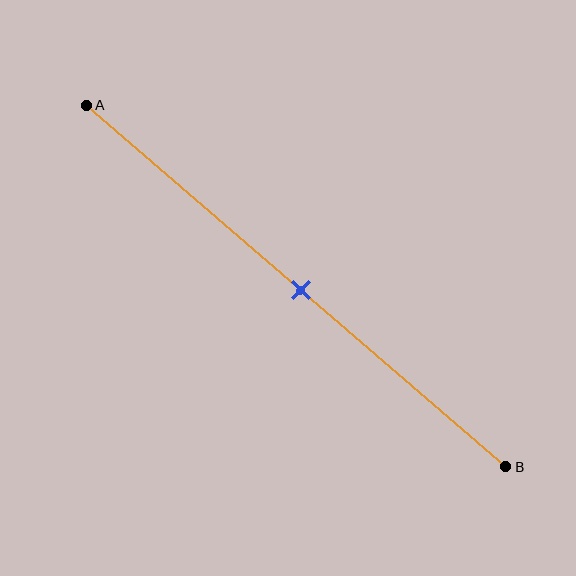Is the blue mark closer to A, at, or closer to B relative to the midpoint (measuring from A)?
The blue mark is approximately at the midpoint of segment AB.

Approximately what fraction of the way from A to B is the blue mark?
The blue mark is approximately 50% of the way from A to B.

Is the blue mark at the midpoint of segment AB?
Yes, the mark is approximately at the midpoint.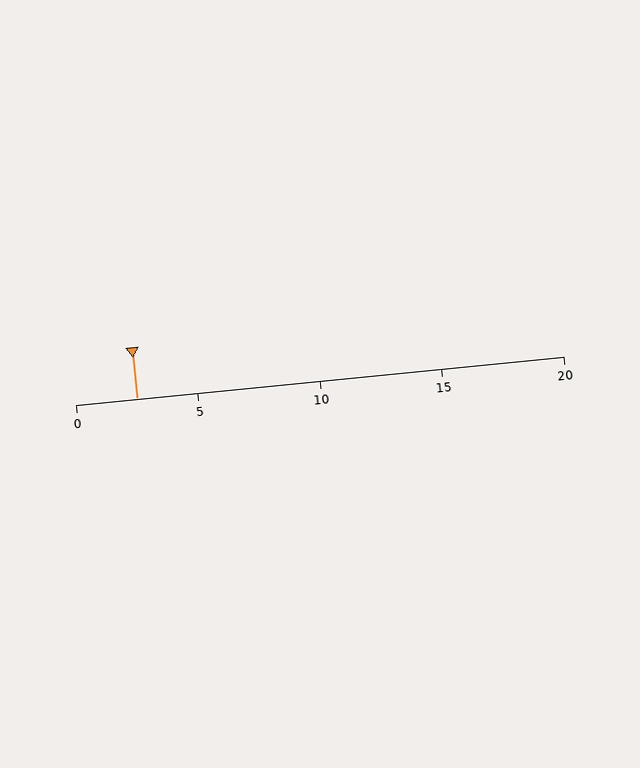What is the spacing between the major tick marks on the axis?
The major ticks are spaced 5 apart.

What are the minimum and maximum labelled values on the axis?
The axis runs from 0 to 20.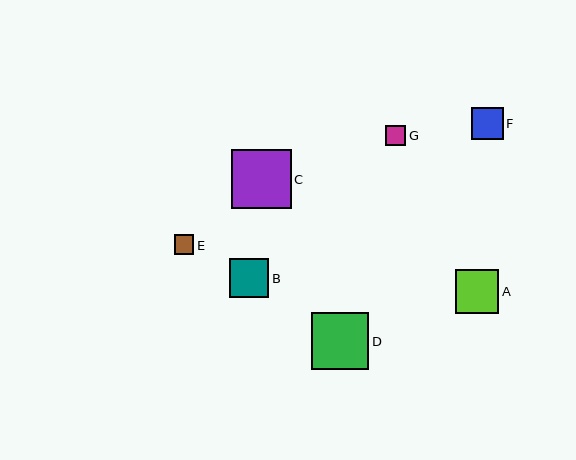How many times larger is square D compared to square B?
Square D is approximately 1.5 times the size of square B.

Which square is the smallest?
Square E is the smallest with a size of approximately 19 pixels.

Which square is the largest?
Square C is the largest with a size of approximately 60 pixels.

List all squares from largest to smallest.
From largest to smallest: C, D, A, B, F, G, E.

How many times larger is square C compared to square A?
Square C is approximately 1.4 times the size of square A.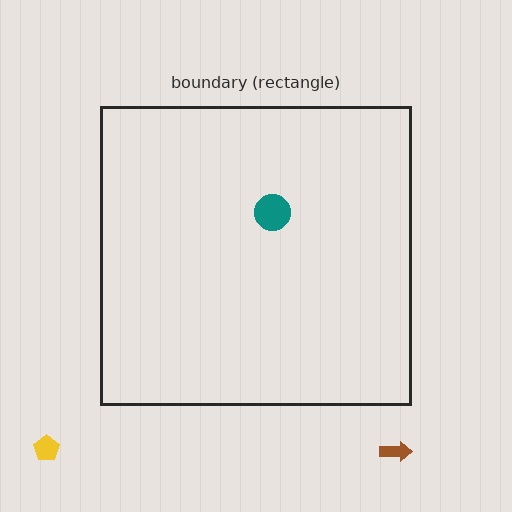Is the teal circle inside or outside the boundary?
Inside.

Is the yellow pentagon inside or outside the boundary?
Outside.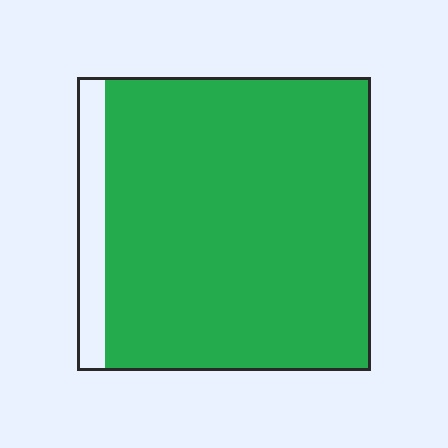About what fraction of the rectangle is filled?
About nine tenths (9/10).